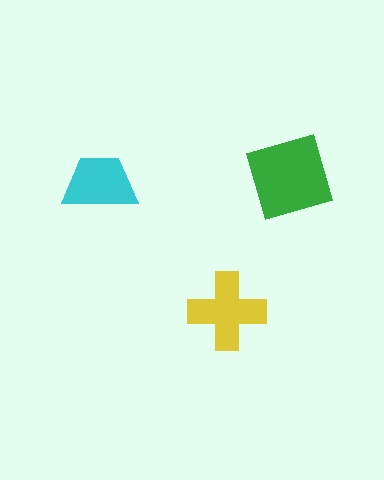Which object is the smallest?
The cyan trapezoid.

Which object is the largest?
The green diamond.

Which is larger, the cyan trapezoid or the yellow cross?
The yellow cross.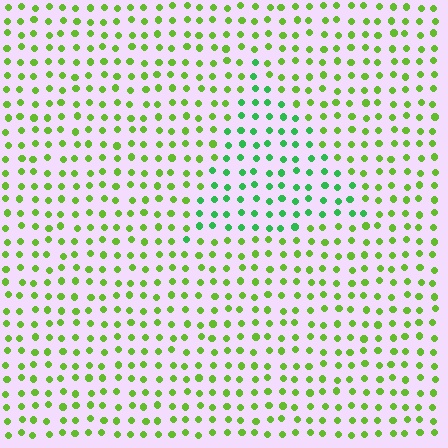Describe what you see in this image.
The image is filled with small lime elements in a uniform arrangement. A triangle-shaped region is visible where the elements are tinted to a slightly different hue, forming a subtle color boundary.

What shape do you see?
I see a triangle.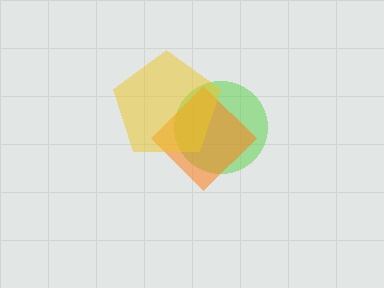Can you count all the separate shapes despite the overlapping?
Yes, there are 3 separate shapes.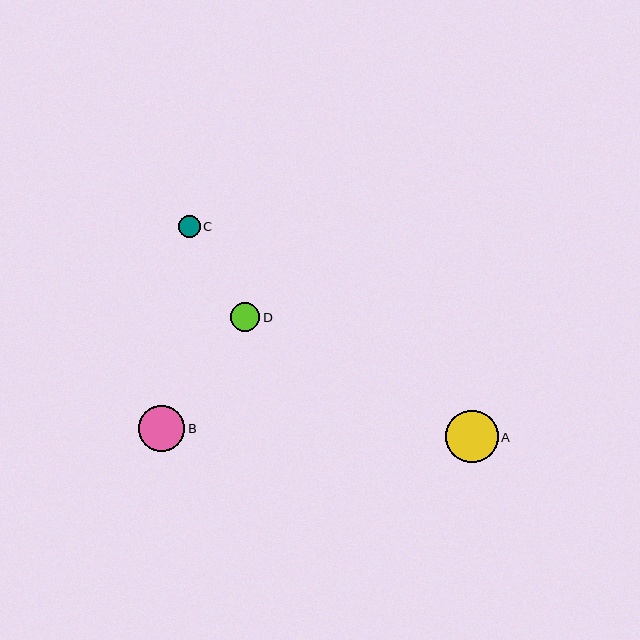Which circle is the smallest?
Circle C is the smallest with a size of approximately 22 pixels.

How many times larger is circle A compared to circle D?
Circle A is approximately 1.8 times the size of circle D.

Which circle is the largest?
Circle A is the largest with a size of approximately 52 pixels.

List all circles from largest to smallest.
From largest to smallest: A, B, D, C.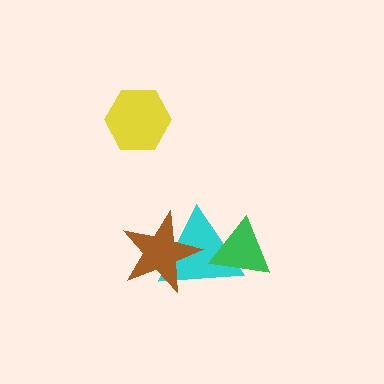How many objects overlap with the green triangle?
1 object overlaps with the green triangle.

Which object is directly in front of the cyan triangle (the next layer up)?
The green triangle is directly in front of the cyan triangle.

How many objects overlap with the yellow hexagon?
0 objects overlap with the yellow hexagon.